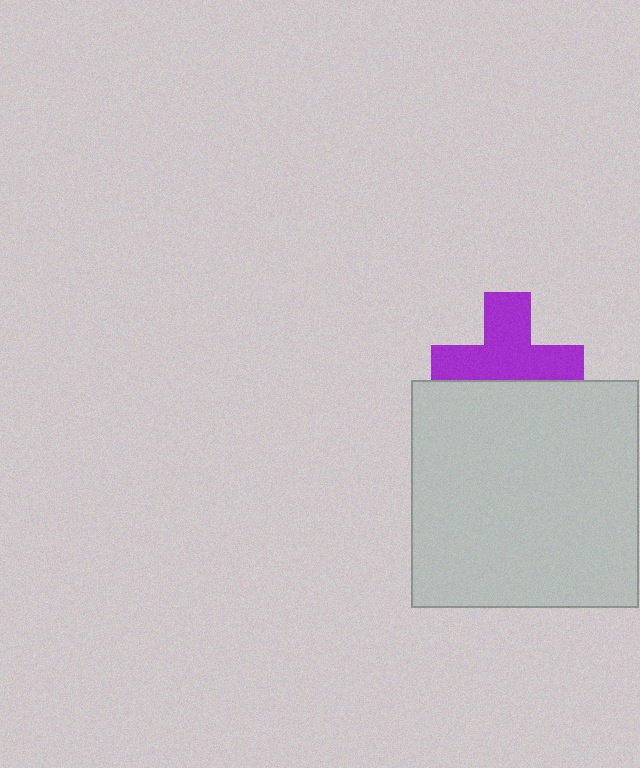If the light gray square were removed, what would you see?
You would see the complete purple cross.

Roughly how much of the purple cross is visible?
About half of it is visible (roughly 64%).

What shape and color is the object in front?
The object in front is a light gray square.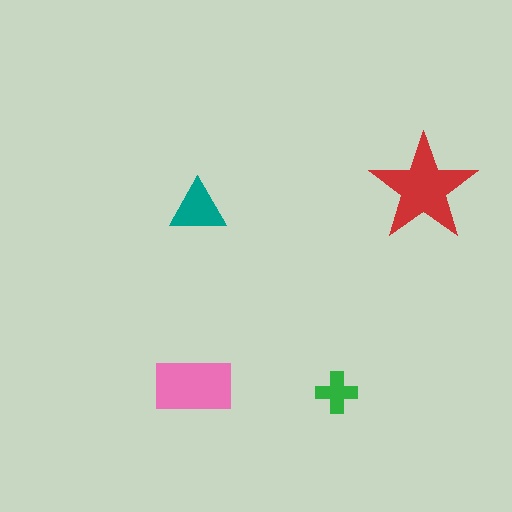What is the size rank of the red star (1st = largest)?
1st.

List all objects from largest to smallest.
The red star, the pink rectangle, the teal triangle, the green cross.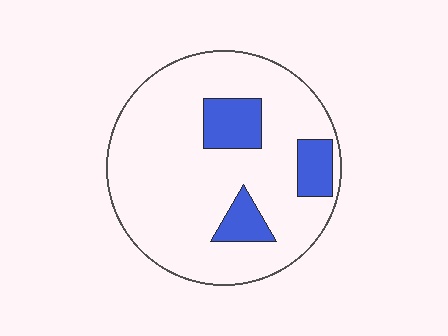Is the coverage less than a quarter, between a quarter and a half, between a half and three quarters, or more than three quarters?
Less than a quarter.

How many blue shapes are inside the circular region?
3.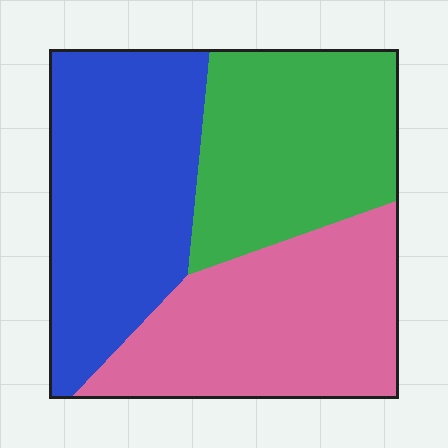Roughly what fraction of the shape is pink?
Pink takes up about one third (1/3) of the shape.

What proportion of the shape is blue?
Blue takes up about three eighths (3/8) of the shape.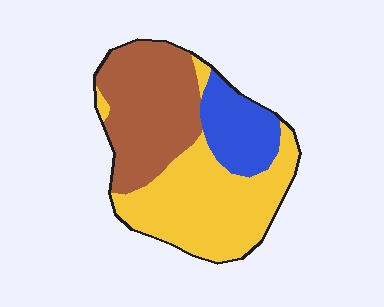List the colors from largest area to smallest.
From largest to smallest: yellow, brown, blue.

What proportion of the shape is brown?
Brown takes up between a third and a half of the shape.